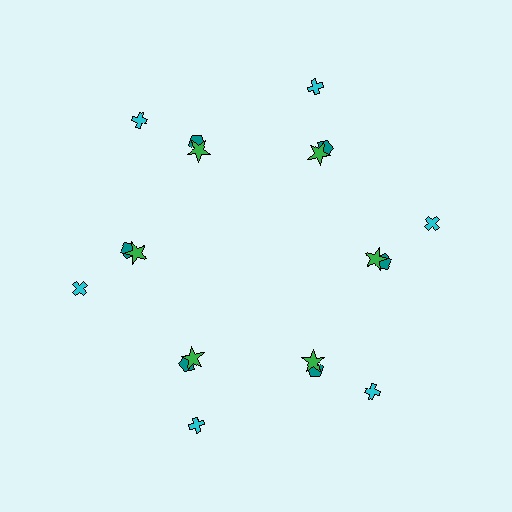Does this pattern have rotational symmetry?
Yes, this pattern has 6-fold rotational symmetry. It looks the same after rotating 60 degrees around the center.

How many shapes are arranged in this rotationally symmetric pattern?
There are 18 shapes, arranged in 6 groups of 3.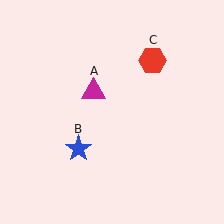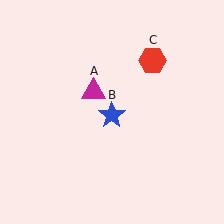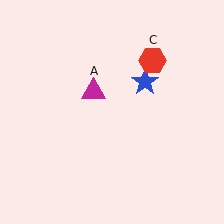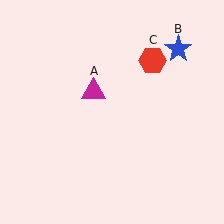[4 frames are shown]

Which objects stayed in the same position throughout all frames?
Magenta triangle (object A) and red hexagon (object C) remained stationary.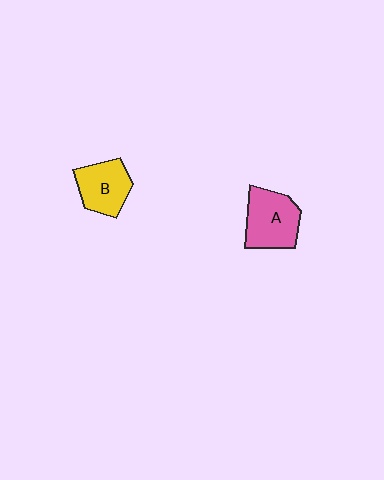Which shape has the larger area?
Shape A (pink).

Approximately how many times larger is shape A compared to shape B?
Approximately 1.2 times.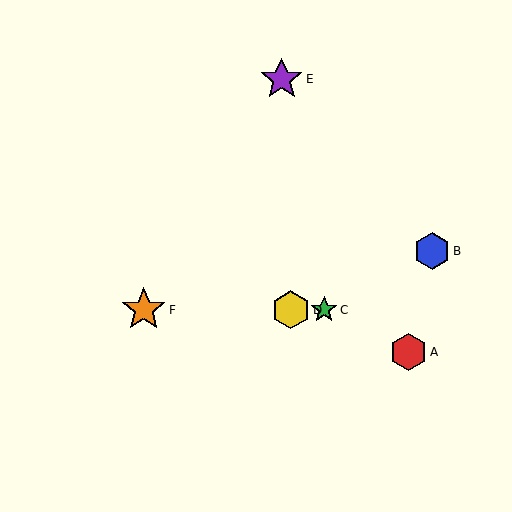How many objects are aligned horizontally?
3 objects (C, D, F) are aligned horizontally.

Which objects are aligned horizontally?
Objects C, D, F are aligned horizontally.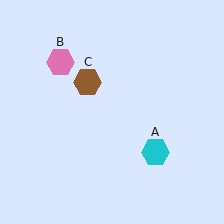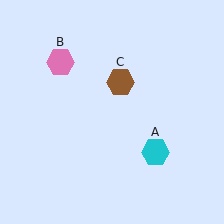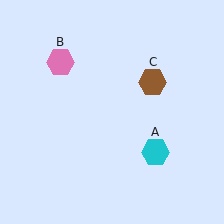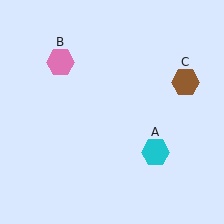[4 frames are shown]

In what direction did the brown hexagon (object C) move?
The brown hexagon (object C) moved right.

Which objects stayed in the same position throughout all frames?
Cyan hexagon (object A) and pink hexagon (object B) remained stationary.